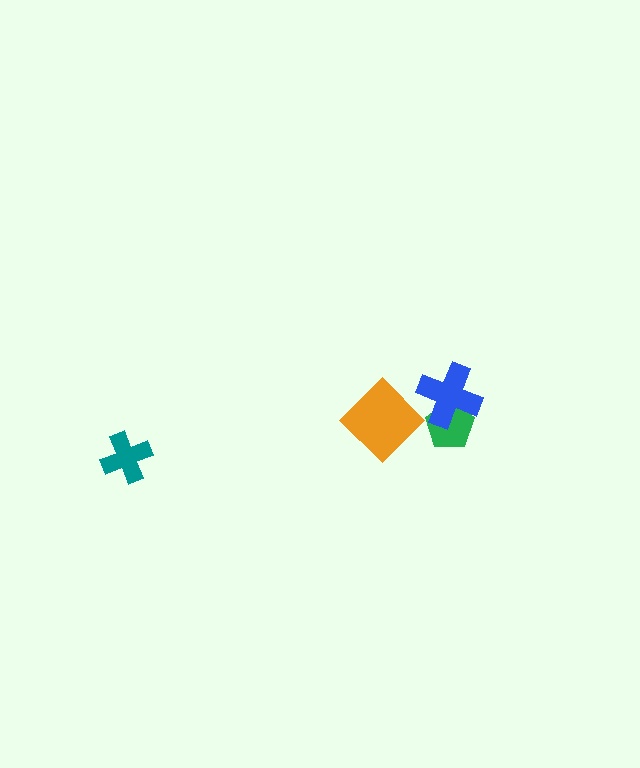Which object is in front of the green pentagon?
The blue cross is in front of the green pentagon.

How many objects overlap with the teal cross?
0 objects overlap with the teal cross.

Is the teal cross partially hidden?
No, no other shape covers it.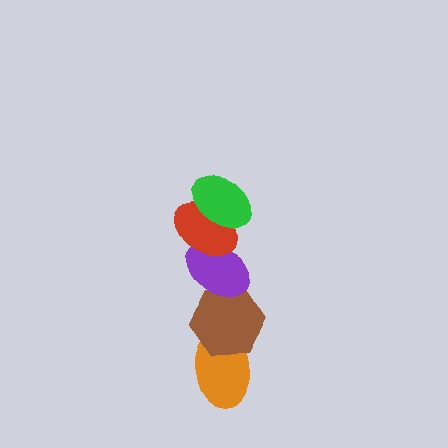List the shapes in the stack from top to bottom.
From top to bottom: the green ellipse, the red ellipse, the purple ellipse, the brown hexagon, the orange ellipse.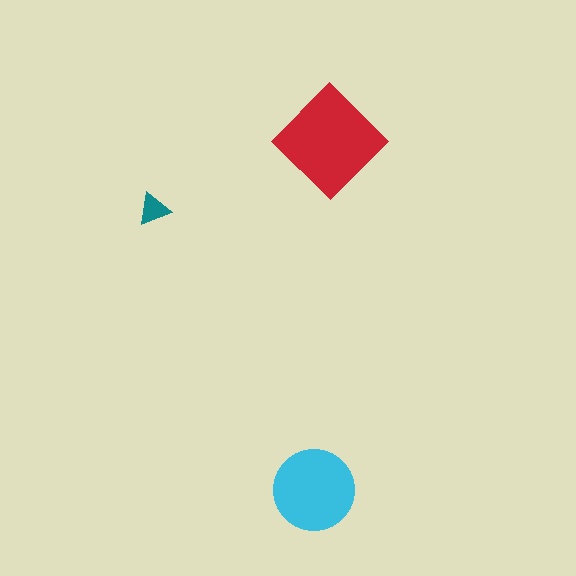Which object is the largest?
The red diamond.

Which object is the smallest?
The teal triangle.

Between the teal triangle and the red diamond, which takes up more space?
The red diamond.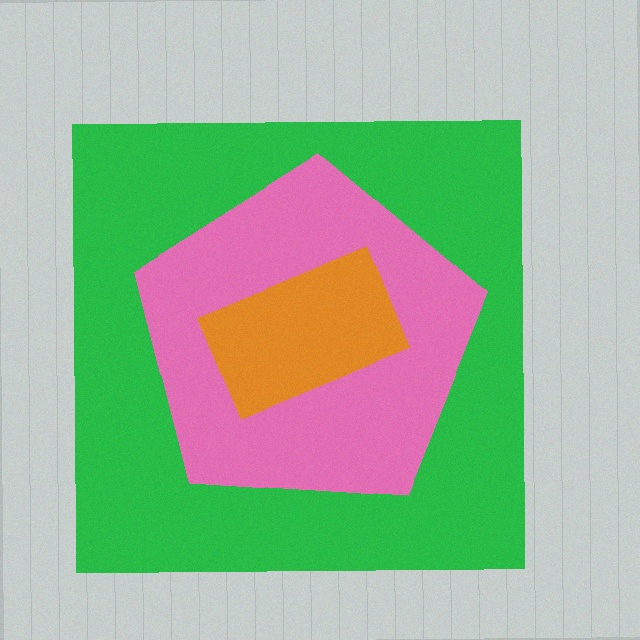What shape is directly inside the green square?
The pink pentagon.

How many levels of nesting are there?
3.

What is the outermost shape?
The green square.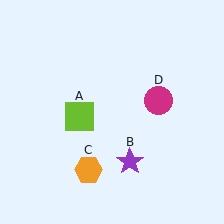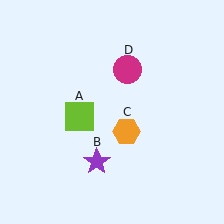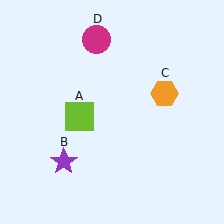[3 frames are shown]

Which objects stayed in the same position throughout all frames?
Lime square (object A) remained stationary.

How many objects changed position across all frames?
3 objects changed position: purple star (object B), orange hexagon (object C), magenta circle (object D).